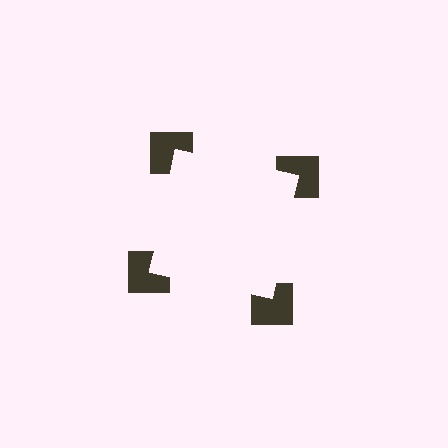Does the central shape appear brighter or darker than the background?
It typically appears slightly brighter than the background, even though no actual brightness change is drawn.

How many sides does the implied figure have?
4 sides.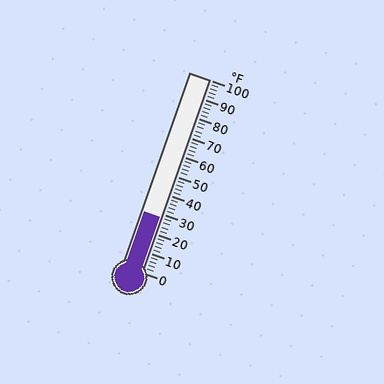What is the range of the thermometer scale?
The thermometer scale ranges from 0°F to 100°F.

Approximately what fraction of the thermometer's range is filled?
The thermometer is filled to approximately 30% of its range.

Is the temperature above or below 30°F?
The temperature is below 30°F.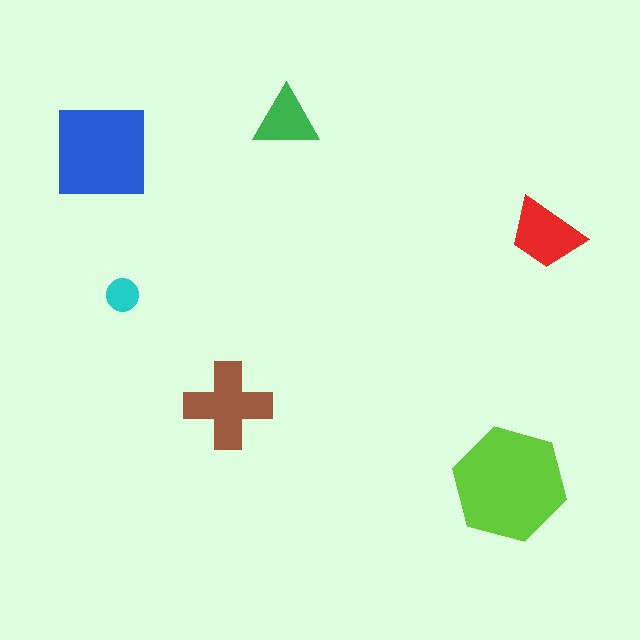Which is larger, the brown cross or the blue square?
The blue square.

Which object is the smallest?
The cyan circle.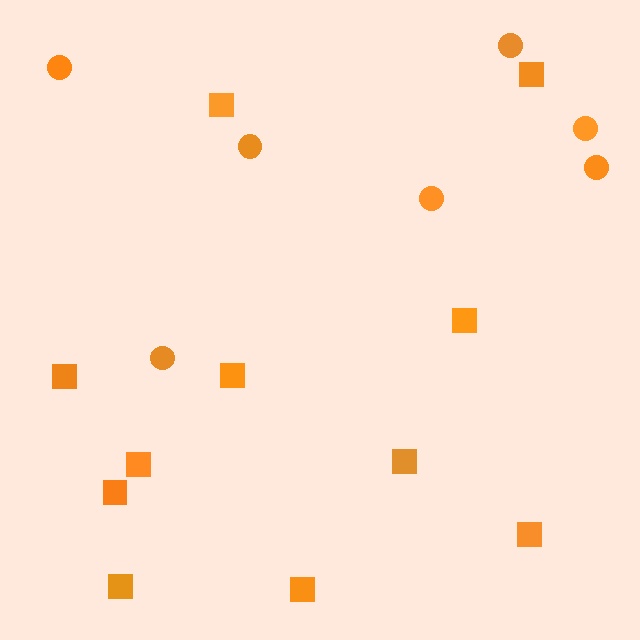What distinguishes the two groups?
There are 2 groups: one group of squares (11) and one group of circles (7).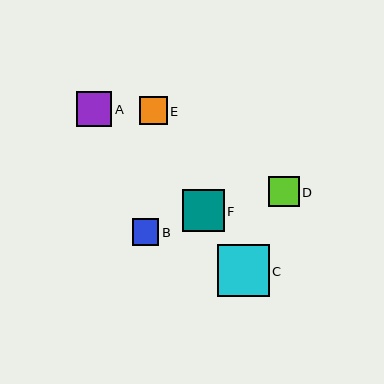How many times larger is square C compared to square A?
Square C is approximately 1.5 times the size of square A.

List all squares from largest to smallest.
From largest to smallest: C, F, A, D, E, B.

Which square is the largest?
Square C is the largest with a size of approximately 52 pixels.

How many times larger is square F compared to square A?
Square F is approximately 1.2 times the size of square A.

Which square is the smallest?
Square B is the smallest with a size of approximately 26 pixels.